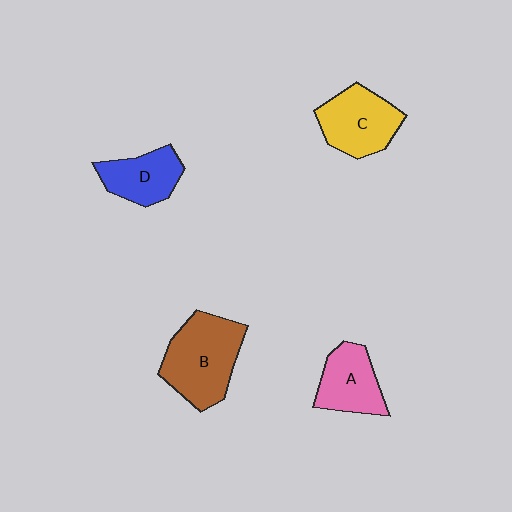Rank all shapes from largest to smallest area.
From largest to smallest: B (brown), C (yellow), A (pink), D (blue).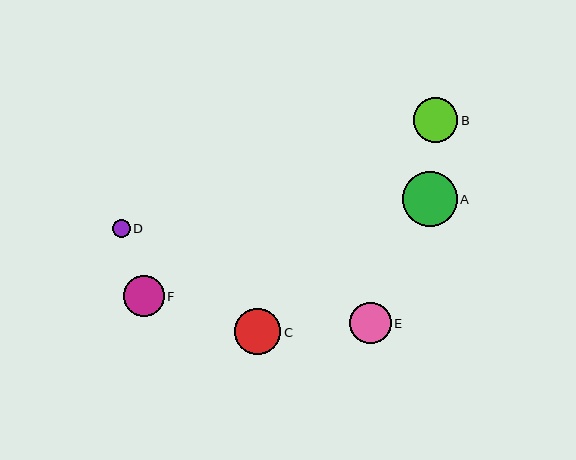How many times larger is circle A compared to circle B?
Circle A is approximately 1.2 times the size of circle B.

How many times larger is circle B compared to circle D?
Circle B is approximately 2.5 times the size of circle D.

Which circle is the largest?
Circle A is the largest with a size of approximately 55 pixels.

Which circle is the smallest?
Circle D is the smallest with a size of approximately 18 pixels.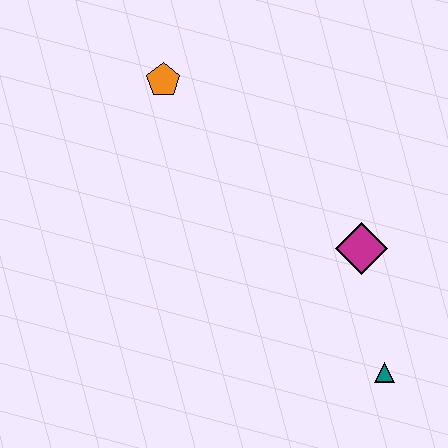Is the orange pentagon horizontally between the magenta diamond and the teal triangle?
No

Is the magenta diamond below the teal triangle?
No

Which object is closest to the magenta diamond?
The teal triangle is closest to the magenta diamond.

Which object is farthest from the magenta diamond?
The orange pentagon is farthest from the magenta diamond.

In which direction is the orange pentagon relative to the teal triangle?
The orange pentagon is above the teal triangle.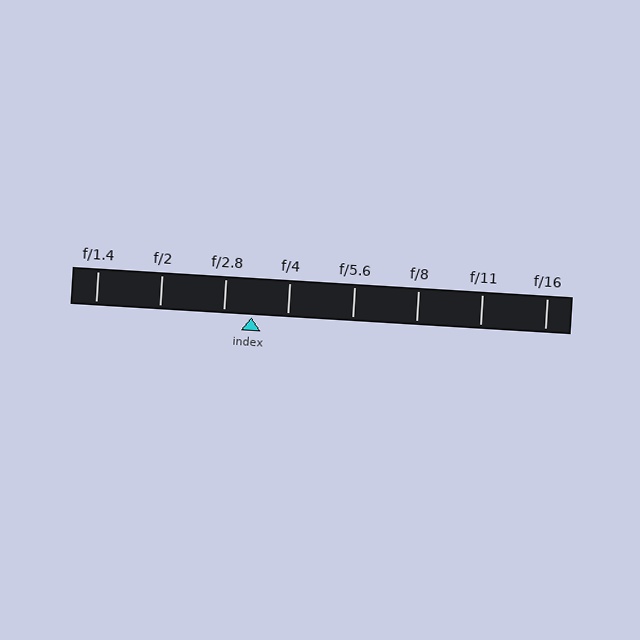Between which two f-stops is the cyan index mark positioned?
The index mark is between f/2.8 and f/4.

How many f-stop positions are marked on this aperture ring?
There are 8 f-stop positions marked.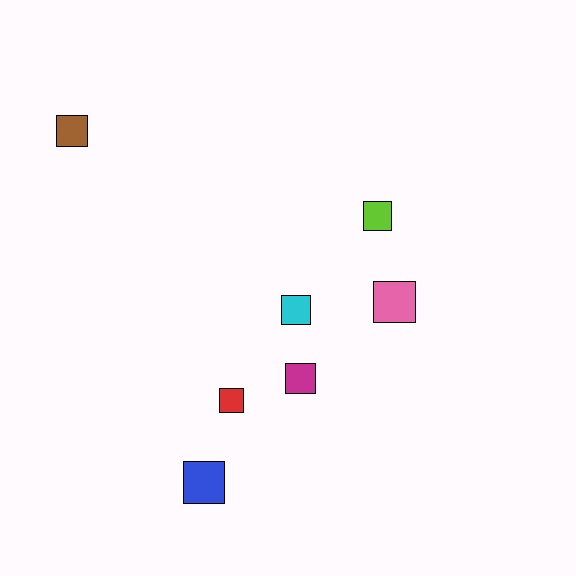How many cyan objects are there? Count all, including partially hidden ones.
There is 1 cyan object.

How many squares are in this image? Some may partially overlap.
There are 7 squares.